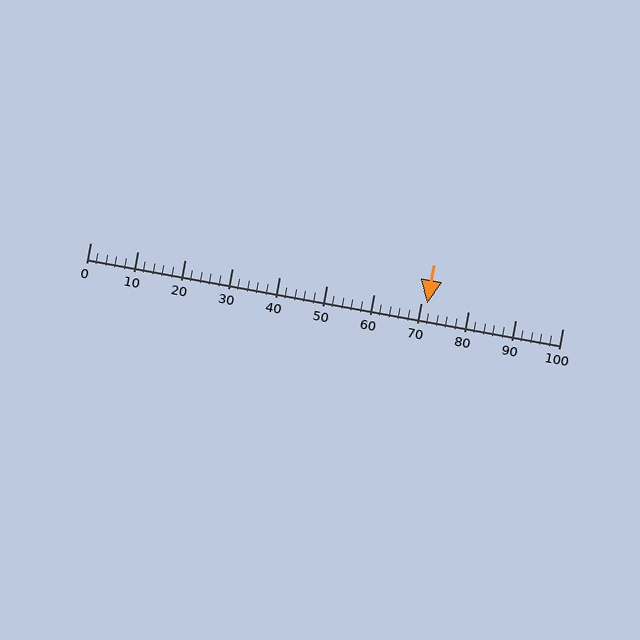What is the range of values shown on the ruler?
The ruler shows values from 0 to 100.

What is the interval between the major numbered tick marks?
The major tick marks are spaced 10 units apart.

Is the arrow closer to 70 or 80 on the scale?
The arrow is closer to 70.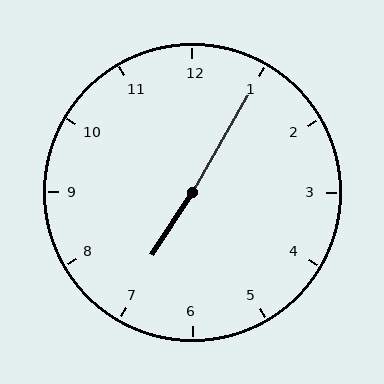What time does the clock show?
7:05.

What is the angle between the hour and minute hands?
Approximately 178 degrees.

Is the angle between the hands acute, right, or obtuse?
It is obtuse.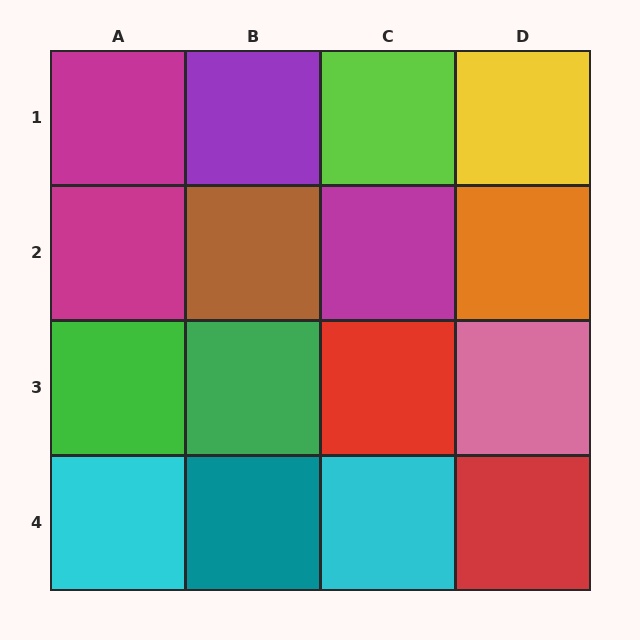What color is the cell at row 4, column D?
Red.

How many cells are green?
2 cells are green.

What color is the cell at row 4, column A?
Cyan.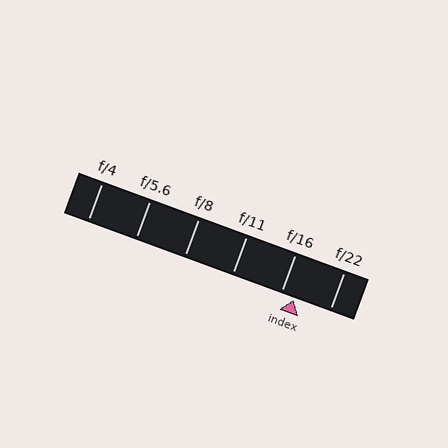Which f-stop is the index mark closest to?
The index mark is closest to f/16.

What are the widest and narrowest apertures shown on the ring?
The widest aperture shown is f/4 and the narrowest is f/22.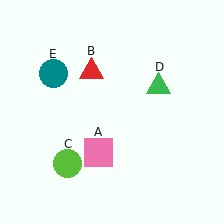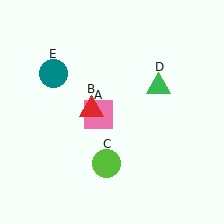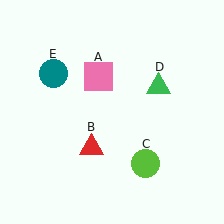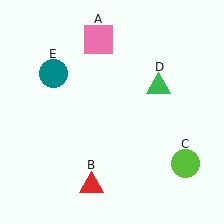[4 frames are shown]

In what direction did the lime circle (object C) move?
The lime circle (object C) moved right.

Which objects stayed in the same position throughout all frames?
Green triangle (object D) and teal circle (object E) remained stationary.